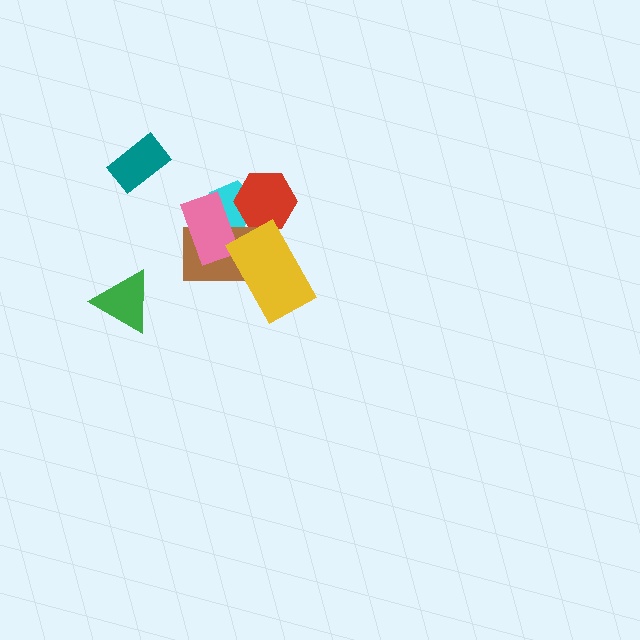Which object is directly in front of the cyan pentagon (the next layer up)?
The red hexagon is directly in front of the cyan pentagon.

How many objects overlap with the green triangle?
0 objects overlap with the green triangle.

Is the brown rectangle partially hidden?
Yes, it is partially covered by another shape.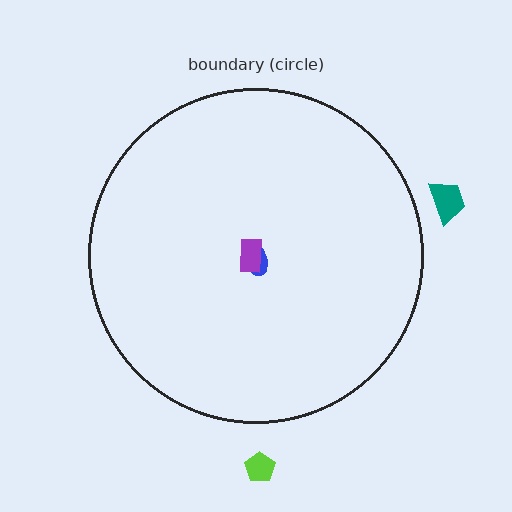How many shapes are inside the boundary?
2 inside, 2 outside.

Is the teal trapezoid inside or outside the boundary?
Outside.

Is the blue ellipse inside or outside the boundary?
Inside.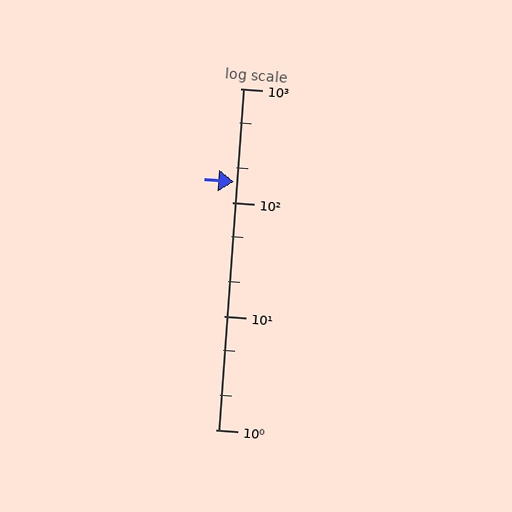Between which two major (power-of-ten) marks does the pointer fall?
The pointer is between 100 and 1000.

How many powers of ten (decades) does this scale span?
The scale spans 3 decades, from 1 to 1000.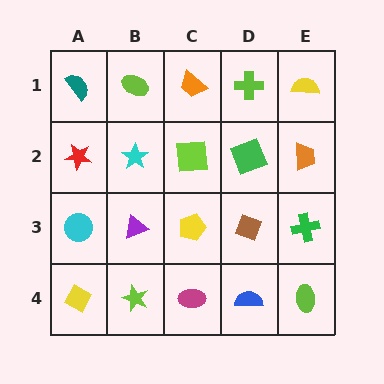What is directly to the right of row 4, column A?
A lime star.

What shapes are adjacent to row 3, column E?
An orange trapezoid (row 2, column E), a lime ellipse (row 4, column E), a brown diamond (row 3, column D).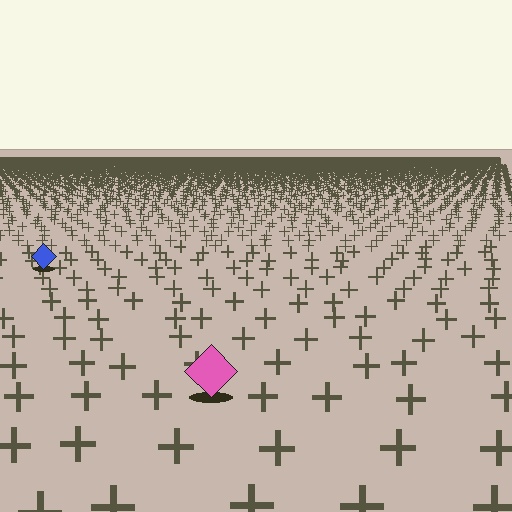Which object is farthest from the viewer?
The blue diamond is farthest from the viewer. It appears smaller and the ground texture around it is denser.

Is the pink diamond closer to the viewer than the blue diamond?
Yes. The pink diamond is closer — you can tell from the texture gradient: the ground texture is coarser near it.